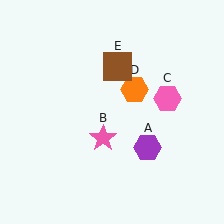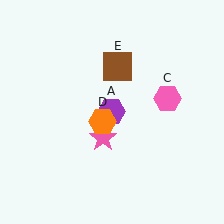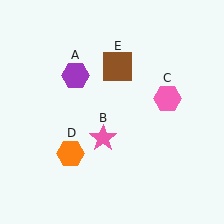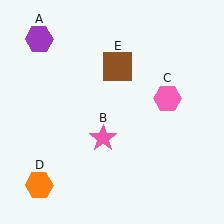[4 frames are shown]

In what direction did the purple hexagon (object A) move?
The purple hexagon (object A) moved up and to the left.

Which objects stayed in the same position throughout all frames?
Pink star (object B) and pink hexagon (object C) and brown square (object E) remained stationary.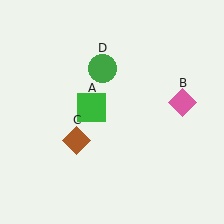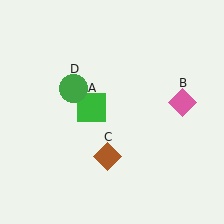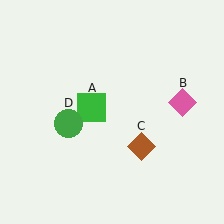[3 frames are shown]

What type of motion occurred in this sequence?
The brown diamond (object C), green circle (object D) rotated counterclockwise around the center of the scene.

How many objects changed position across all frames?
2 objects changed position: brown diamond (object C), green circle (object D).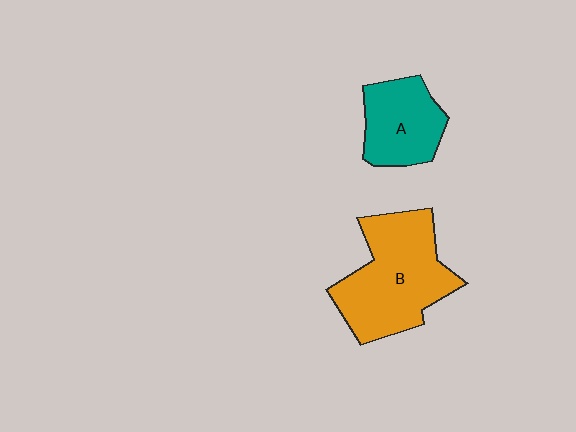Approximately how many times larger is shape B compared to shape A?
Approximately 1.7 times.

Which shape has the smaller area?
Shape A (teal).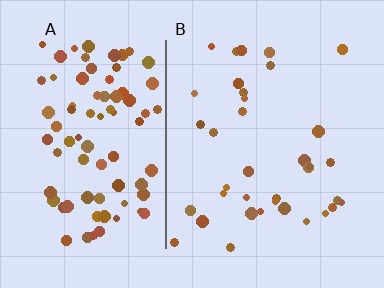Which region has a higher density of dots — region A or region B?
A (the left).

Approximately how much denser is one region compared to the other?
Approximately 2.5× — region A over region B.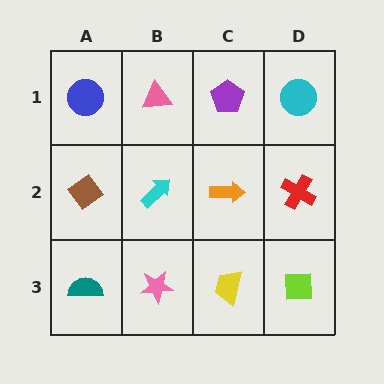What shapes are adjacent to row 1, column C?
An orange arrow (row 2, column C), a pink triangle (row 1, column B), a cyan circle (row 1, column D).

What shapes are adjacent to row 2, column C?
A purple pentagon (row 1, column C), a yellow trapezoid (row 3, column C), a cyan arrow (row 2, column B), a red cross (row 2, column D).